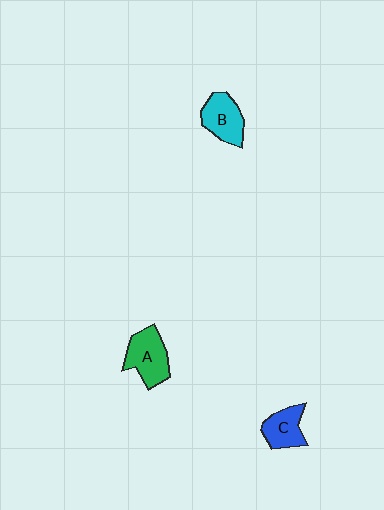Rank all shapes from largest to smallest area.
From largest to smallest: A (green), B (cyan), C (blue).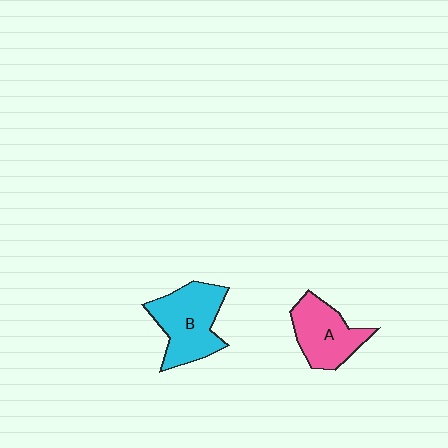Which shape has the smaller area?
Shape A (pink).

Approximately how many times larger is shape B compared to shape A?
Approximately 1.2 times.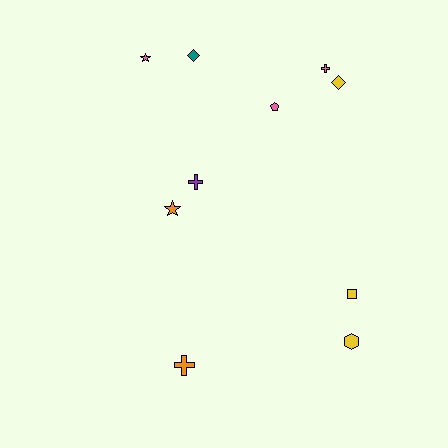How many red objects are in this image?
There are no red objects.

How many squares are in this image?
There is 1 square.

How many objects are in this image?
There are 10 objects.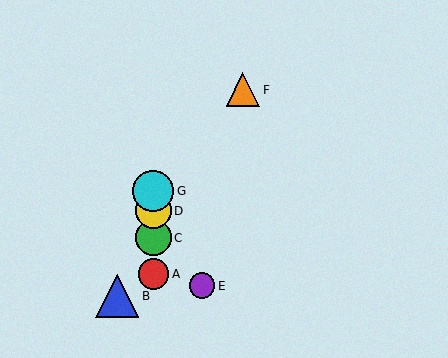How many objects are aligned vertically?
4 objects (A, C, D, G) are aligned vertically.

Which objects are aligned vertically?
Objects A, C, D, G are aligned vertically.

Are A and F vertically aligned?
No, A is at x≈153 and F is at x≈243.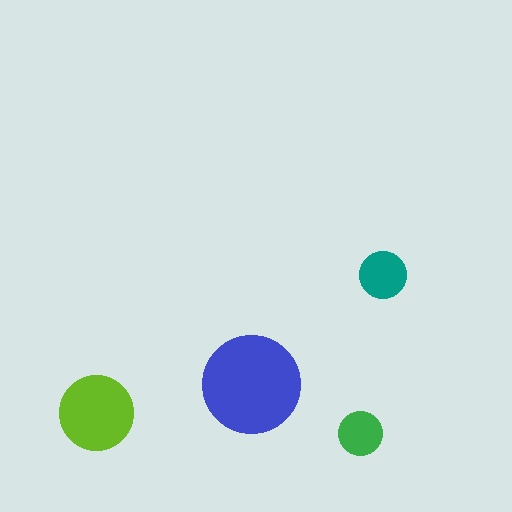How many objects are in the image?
There are 4 objects in the image.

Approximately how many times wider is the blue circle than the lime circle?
About 1.5 times wider.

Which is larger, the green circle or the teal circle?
The teal one.